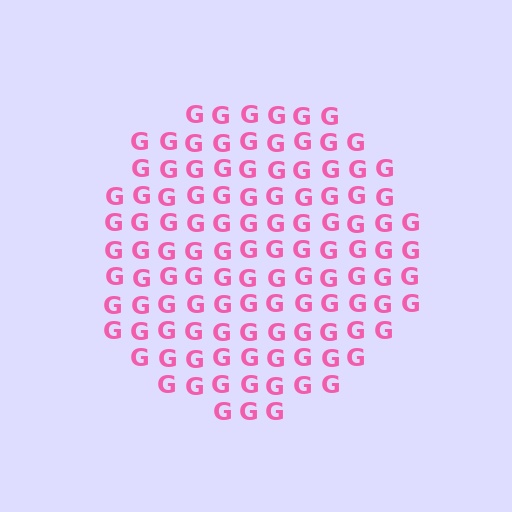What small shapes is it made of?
It is made of small letter G's.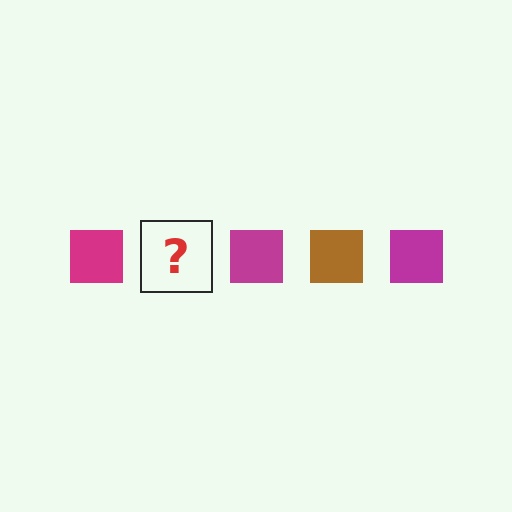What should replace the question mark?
The question mark should be replaced with a brown square.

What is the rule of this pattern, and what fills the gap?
The rule is that the pattern cycles through magenta, brown squares. The gap should be filled with a brown square.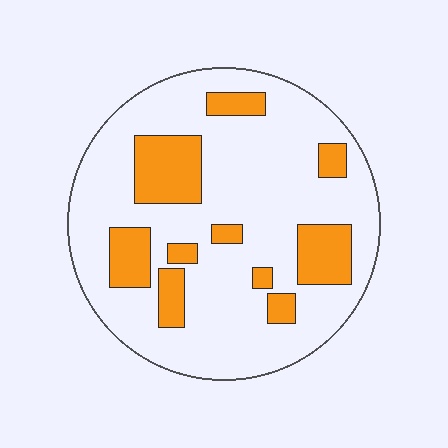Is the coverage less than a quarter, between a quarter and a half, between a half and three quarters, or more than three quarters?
Less than a quarter.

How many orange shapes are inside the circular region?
10.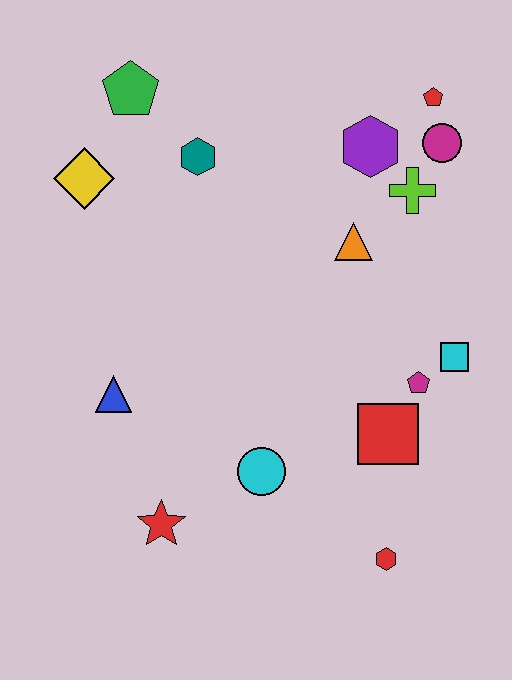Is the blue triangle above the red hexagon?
Yes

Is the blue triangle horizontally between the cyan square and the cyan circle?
No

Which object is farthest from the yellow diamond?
The red hexagon is farthest from the yellow diamond.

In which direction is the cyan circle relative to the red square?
The cyan circle is to the left of the red square.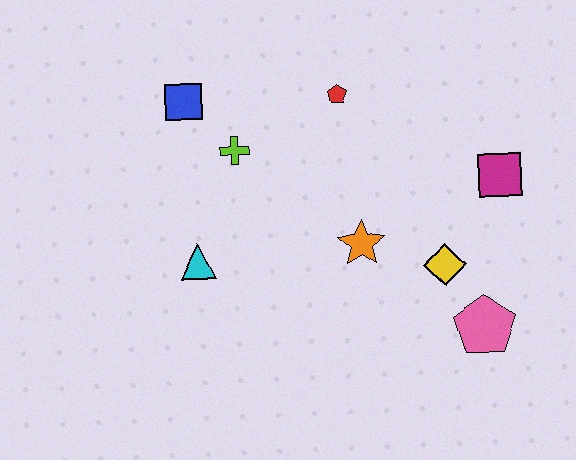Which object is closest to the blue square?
The lime cross is closest to the blue square.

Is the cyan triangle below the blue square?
Yes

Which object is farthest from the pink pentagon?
The blue square is farthest from the pink pentagon.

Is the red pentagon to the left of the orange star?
Yes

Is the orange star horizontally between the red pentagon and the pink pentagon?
Yes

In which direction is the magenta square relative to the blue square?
The magenta square is to the right of the blue square.